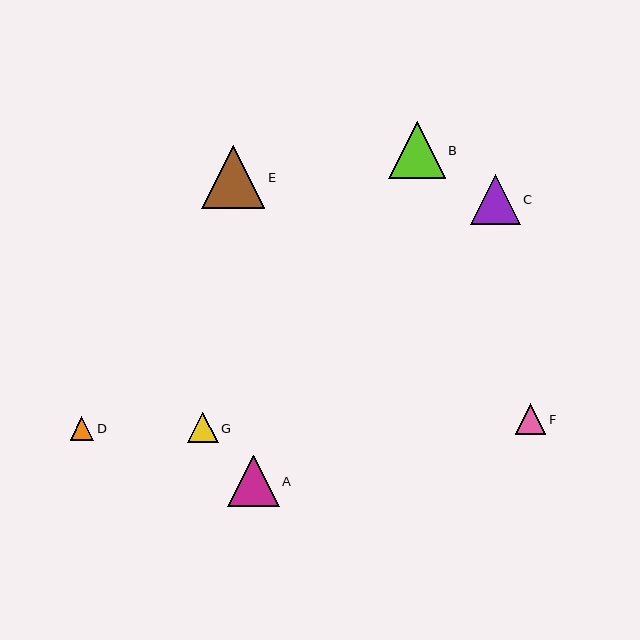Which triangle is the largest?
Triangle E is the largest with a size of approximately 63 pixels.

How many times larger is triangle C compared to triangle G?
Triangle C is approximately 1.6 times the size of triangle G.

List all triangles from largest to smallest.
From largest to smallest: E, B, A, C, G, F, D.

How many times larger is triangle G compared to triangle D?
Triangle G is approximately 1.3 times the size of triangle D.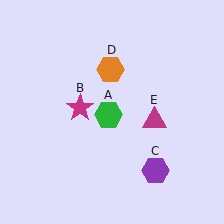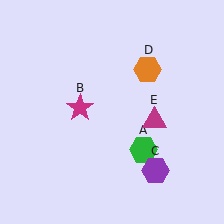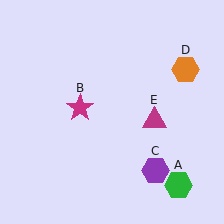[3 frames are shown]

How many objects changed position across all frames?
2 objects changed position: green hexagon (object A), orange hexagon (object D).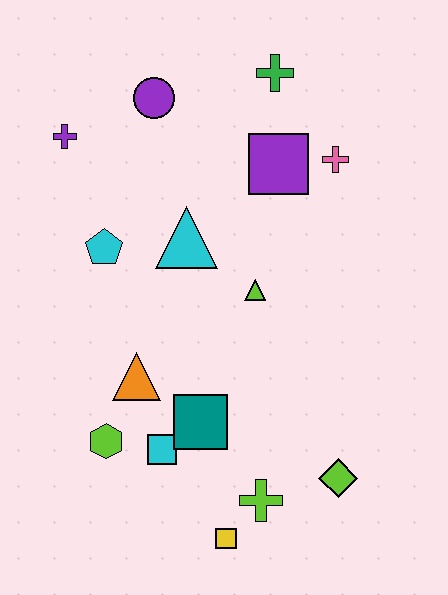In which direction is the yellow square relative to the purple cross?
The yellow square is below the purple cross.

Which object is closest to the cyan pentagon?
The cyan triangle is closest to the cyan pentagon.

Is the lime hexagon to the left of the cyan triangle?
Yes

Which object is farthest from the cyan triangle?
The yellow square is farthest from the cyan triangle.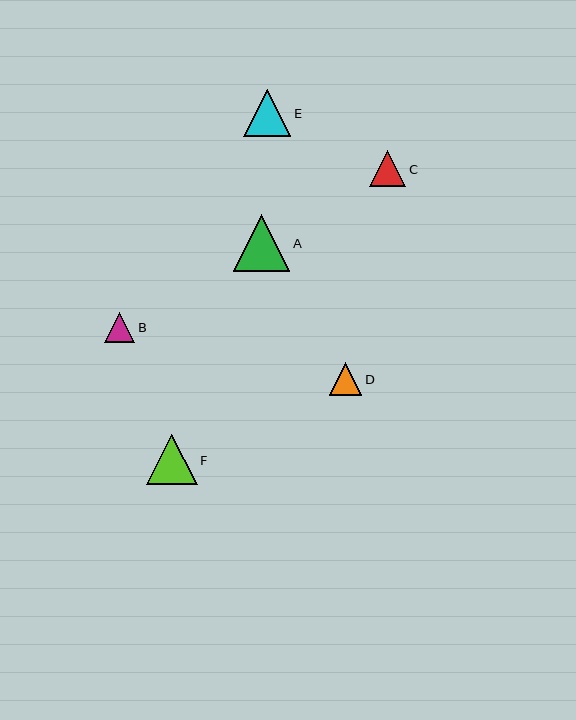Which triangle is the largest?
Triangle A is the largest with a size of approximately 57 pixels.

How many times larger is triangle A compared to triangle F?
Triangle A is approximately 1.1 times the size of triangle F.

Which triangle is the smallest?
Triangle B is the smallest with a size of approximately 30 pixels.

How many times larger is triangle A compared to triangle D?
Triangle A is approximately 1.7 times the size of triangle D.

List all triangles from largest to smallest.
From largest to smallest: A, F, E, C, D, B.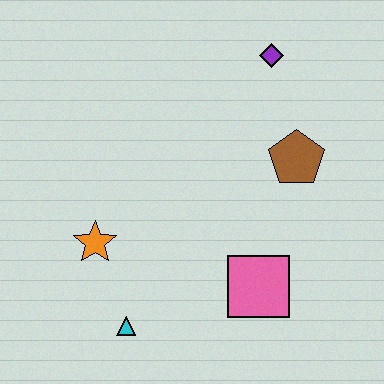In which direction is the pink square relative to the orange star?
The pink square is to the right of the orange star.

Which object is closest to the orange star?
The cyan triangle is closest to the orange star.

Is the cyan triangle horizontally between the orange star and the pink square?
Yes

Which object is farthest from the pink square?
The purple diamond is farthest from the pink square.